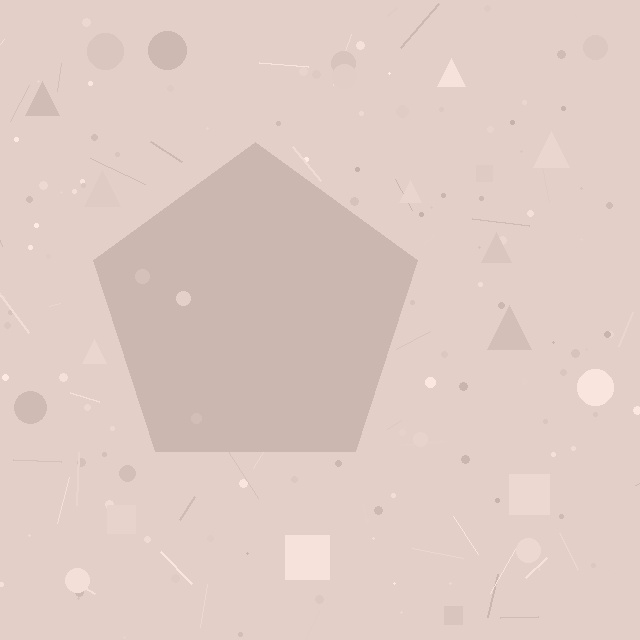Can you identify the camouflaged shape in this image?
The camouflaged shape is a pentagon.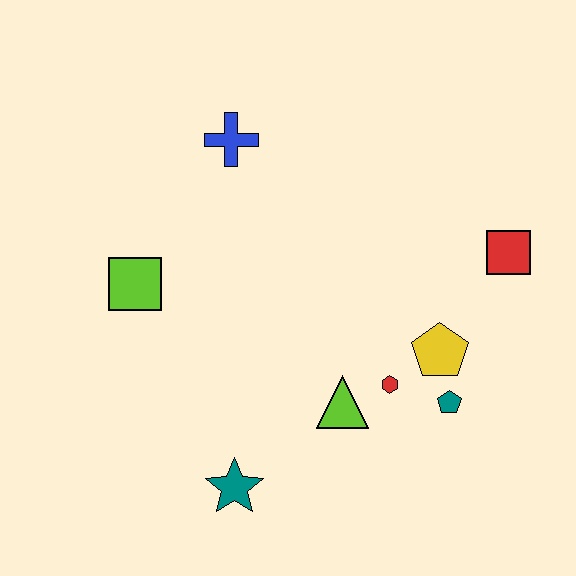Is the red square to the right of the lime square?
Yes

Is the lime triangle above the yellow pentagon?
No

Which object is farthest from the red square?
The lime square is farthest from the red square.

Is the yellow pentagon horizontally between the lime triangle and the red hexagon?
No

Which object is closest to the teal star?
The lime triangle is closest to the teal star.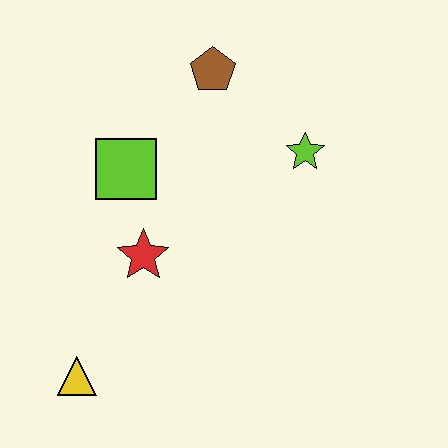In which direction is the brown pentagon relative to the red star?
The brown pentagon is above the red star.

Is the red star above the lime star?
No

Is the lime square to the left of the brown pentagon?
Yes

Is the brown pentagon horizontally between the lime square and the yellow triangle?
No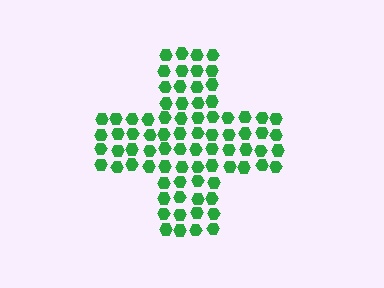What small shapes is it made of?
It is made of small hexagons.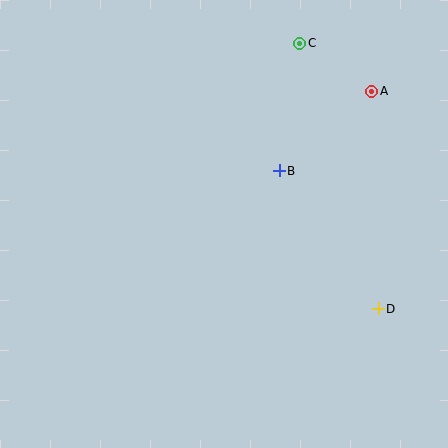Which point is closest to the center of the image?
Point B at (279, 171) is closest to the center.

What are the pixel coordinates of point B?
Point B is at (279, 171).